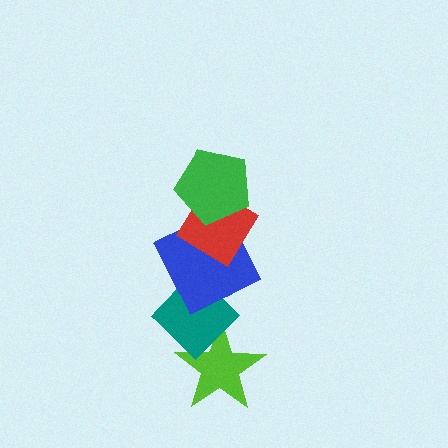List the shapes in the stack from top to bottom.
From top to bottom: the green pentagon, the red diamond, the blue square, the teal diamond, the lime star.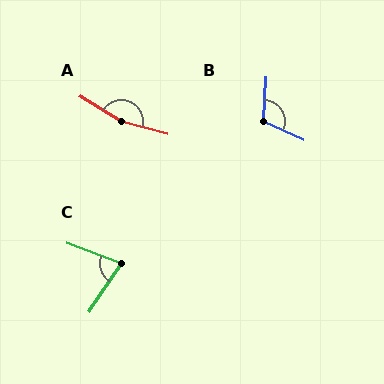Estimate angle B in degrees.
Approximately 111 degrees.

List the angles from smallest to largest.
C (77°), B (111°), A (164°).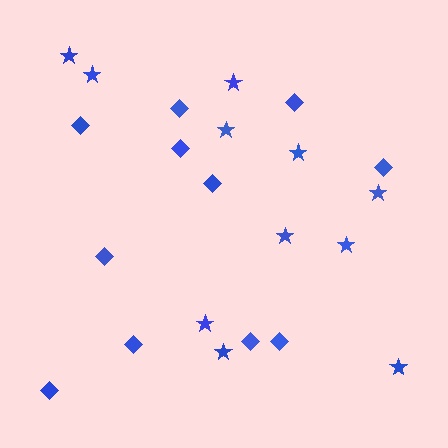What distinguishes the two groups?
There are 2 groups: one group of stars (11) and one group of diamonds (11).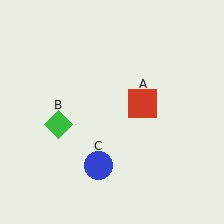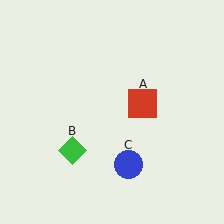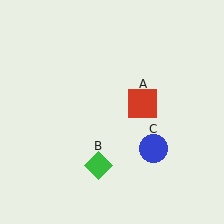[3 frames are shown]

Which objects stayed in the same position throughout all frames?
Red square (object A) remained stationary.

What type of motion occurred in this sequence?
The green diamond (object B), blue circle (object C) rotated counterclockwise around the center of the scene.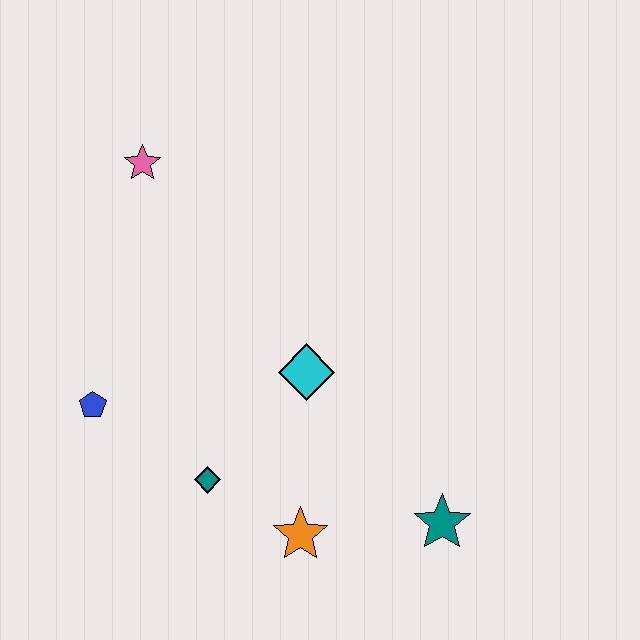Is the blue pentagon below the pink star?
Yes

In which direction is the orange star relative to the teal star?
The orange star is to the left of the teal star.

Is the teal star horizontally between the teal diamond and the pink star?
No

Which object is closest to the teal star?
The orange star is closest to the teal star.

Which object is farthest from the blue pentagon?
The teal star is farthest from the blue pentagon.